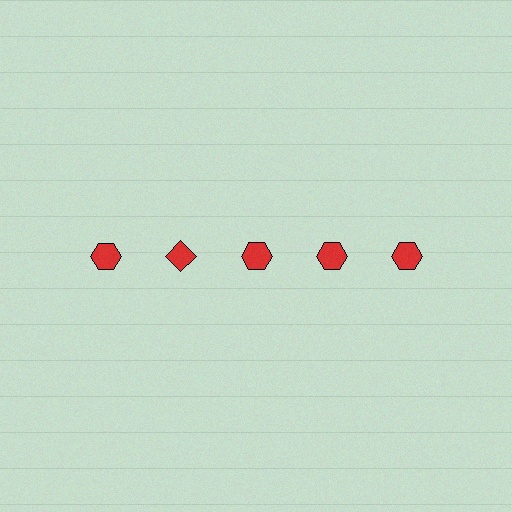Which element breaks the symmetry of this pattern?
The red diamond in the top row, second from left column breaks the symmetry. All other shapes are red hexagons.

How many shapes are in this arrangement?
There are 5 shapes arranged in a grid pattern.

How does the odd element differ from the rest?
It has a different shape: diamond instead of hexagon.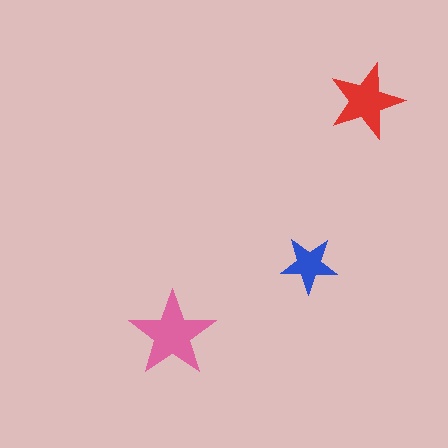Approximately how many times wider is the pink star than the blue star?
About 1.5 times wider.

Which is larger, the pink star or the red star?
The pink one.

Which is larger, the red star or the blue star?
The red one.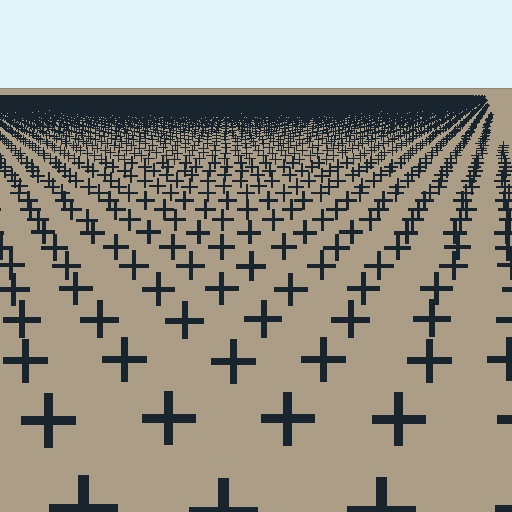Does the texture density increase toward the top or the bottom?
Density increases toward the top.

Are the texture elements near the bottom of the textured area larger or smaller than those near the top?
Larger. Near the bottom, elements are closer to the viewer and appear at a bigger on-screen size.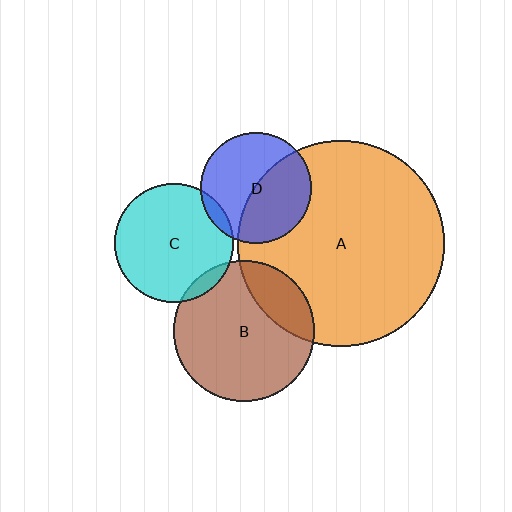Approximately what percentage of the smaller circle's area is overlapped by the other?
Approximately 5%.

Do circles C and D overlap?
Yes.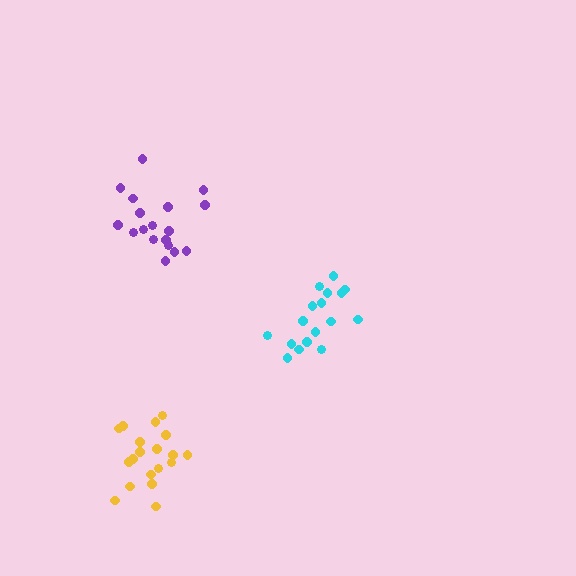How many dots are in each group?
Group 1: 18 dots, Group 2: 19 dots, Group 3: 18 dots (55 total).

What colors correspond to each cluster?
The clusters are colored: cyan, yellow, purple.